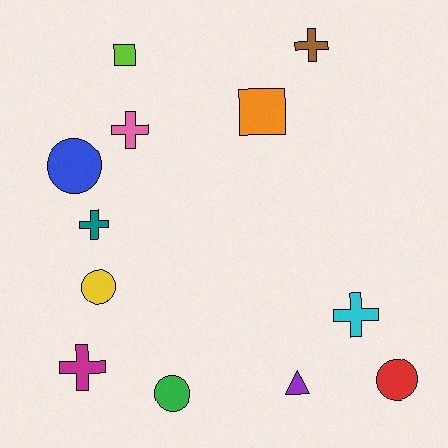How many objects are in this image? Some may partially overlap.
There are 12 objects.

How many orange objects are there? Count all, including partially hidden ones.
There is 1 orange object.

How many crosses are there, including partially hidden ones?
There are 5 crosses.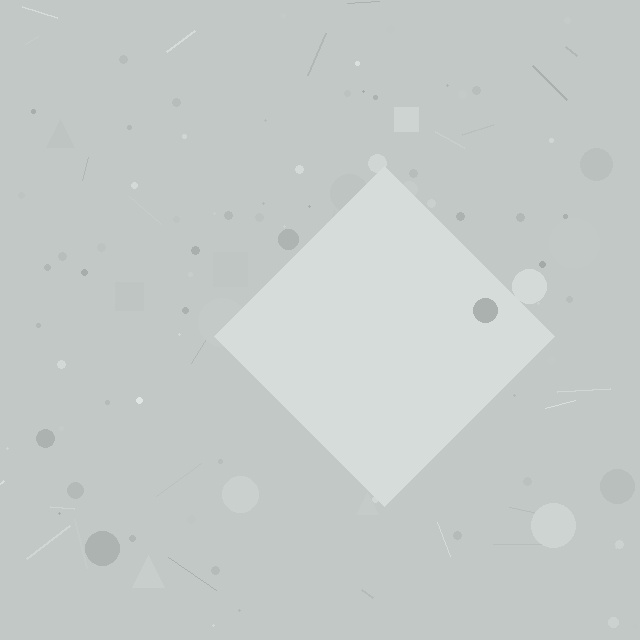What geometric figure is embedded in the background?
A diamond is embedded in the background.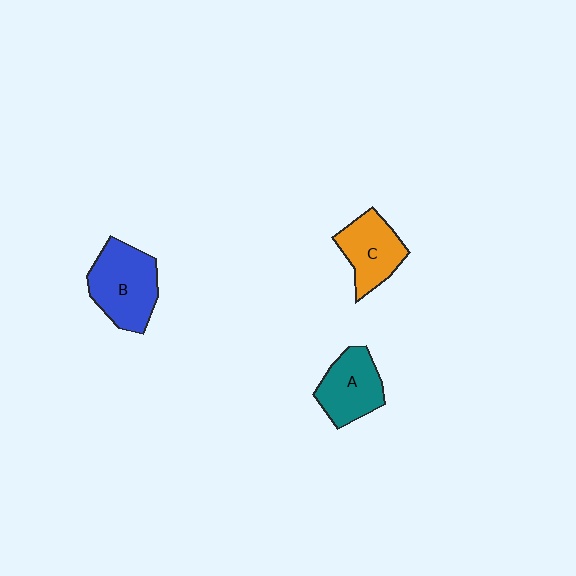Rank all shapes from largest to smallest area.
From largest to smallest: B (blue), A (teal), C (orange).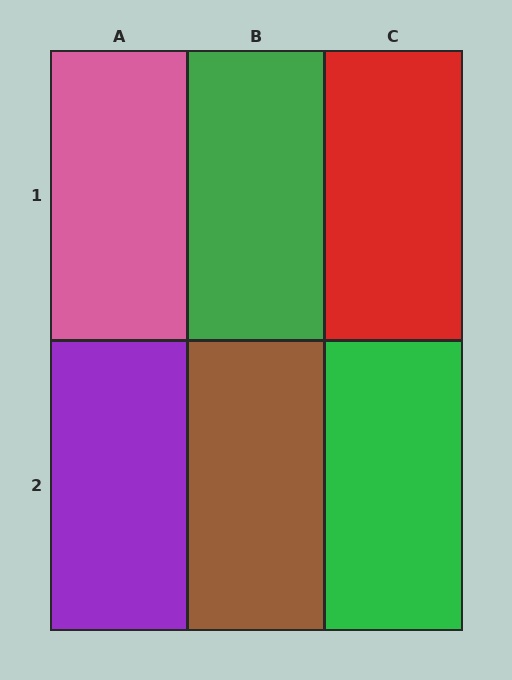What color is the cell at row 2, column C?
Green.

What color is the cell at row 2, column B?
Brown.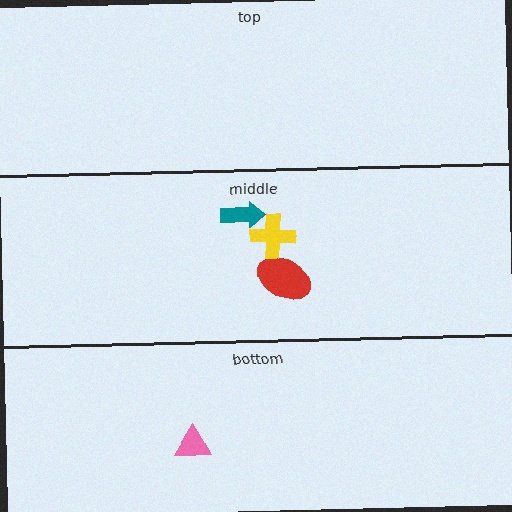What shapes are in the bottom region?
The pink triangle.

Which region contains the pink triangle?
The bottom region.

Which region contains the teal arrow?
The middle region.